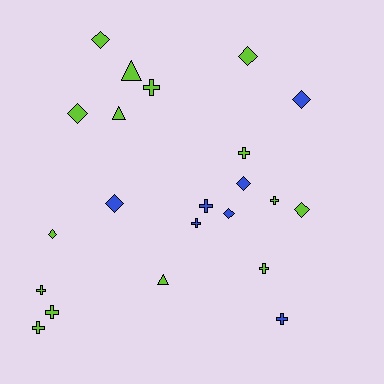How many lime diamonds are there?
There are 5 lime diamonds.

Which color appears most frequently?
Lime, with 15 objects.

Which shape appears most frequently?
Cross, with 10 objects.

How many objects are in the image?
There are 22 objects.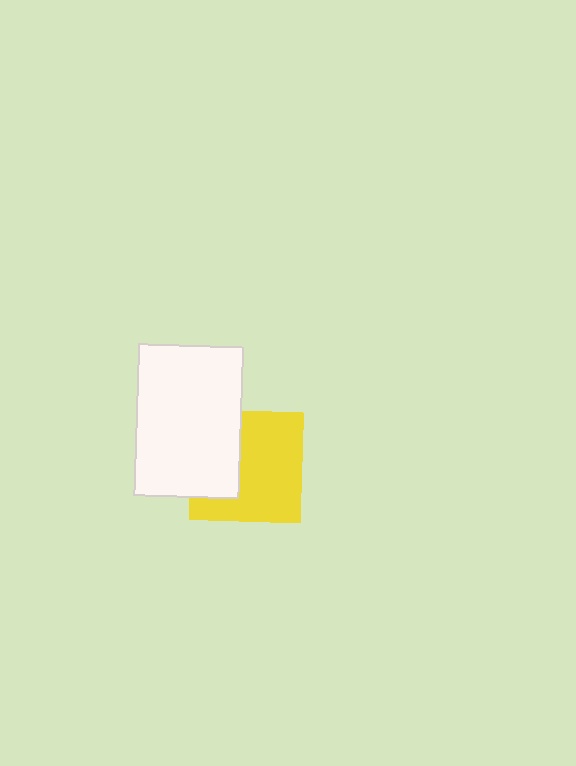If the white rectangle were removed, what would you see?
You would see the complete yellow square.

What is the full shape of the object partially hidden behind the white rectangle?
The partially hidden object is a yellow square.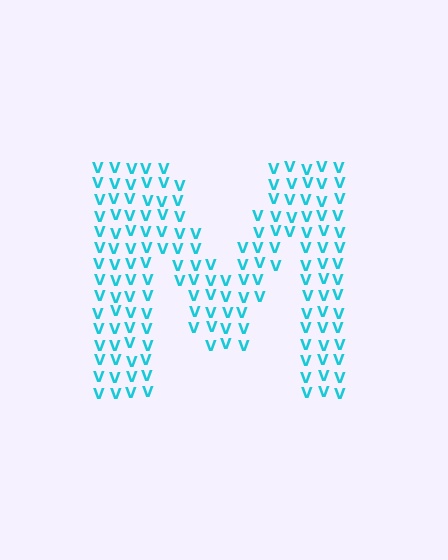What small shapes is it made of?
It is made of small letter V's.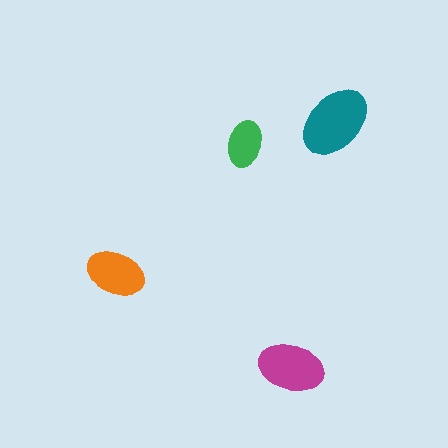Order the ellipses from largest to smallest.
the teal one, the magenta one, the orange one, the green one.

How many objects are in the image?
There are 4 objects in the image.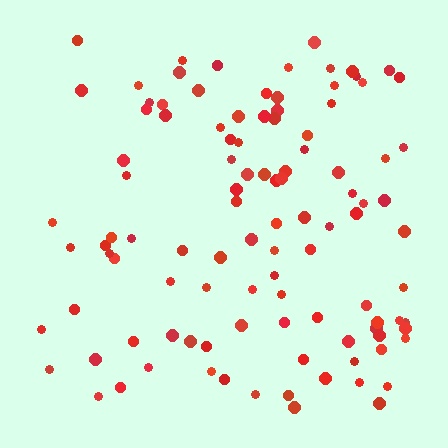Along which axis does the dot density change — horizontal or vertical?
Horizontal.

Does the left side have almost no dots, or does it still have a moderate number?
Still a moderate number, just noticeably fewer than the right.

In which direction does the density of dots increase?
From left to right, with the right side densest.